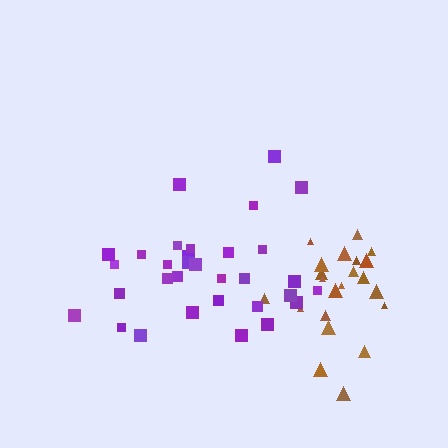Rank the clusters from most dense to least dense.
brown, purple.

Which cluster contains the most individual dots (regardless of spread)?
Purple (32).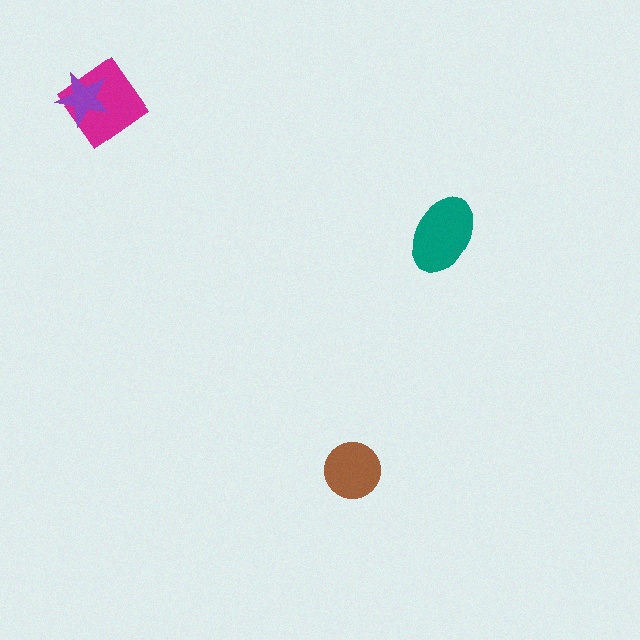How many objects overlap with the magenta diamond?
1 object overlaps with the magenta diamond.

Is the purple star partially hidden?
No, no other shape covers it.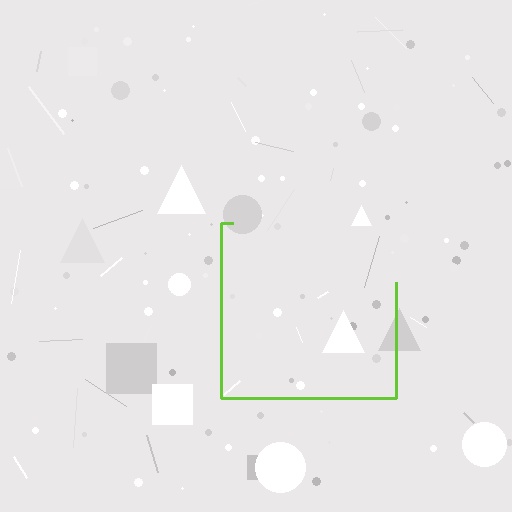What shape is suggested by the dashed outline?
The dashed outline suggests a square.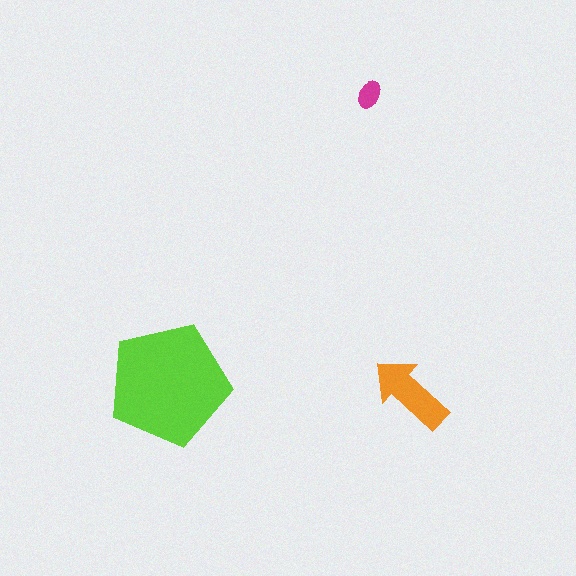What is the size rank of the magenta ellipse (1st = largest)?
3rd.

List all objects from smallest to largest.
The magenta ellipse, the orange arrow, the lime pentagon.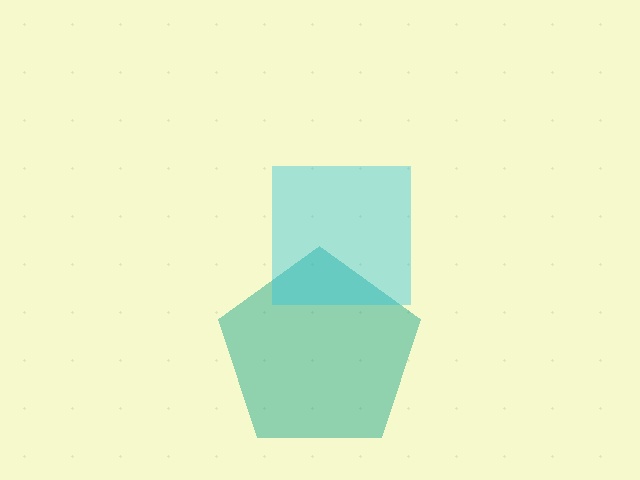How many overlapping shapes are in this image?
There are 2 overlapping shapes in the image.